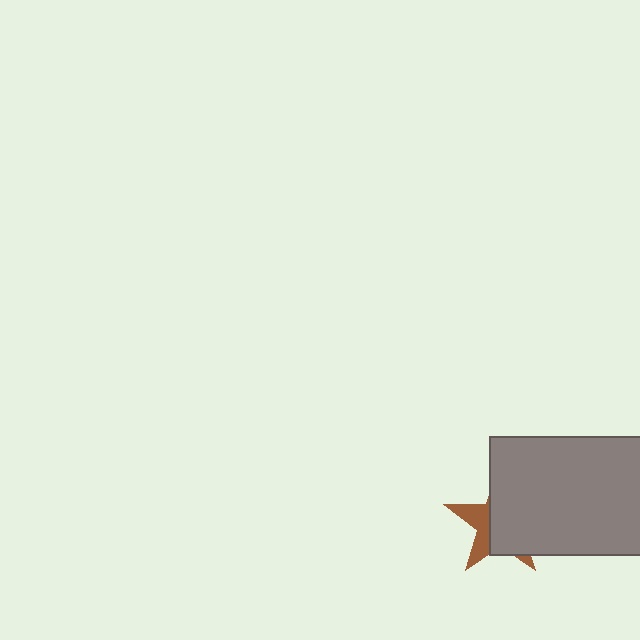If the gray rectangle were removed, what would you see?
You would see the complete brown star.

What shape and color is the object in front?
The object in front is a gray rectangle.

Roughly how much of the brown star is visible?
A small part of it is visible (roughly 35%).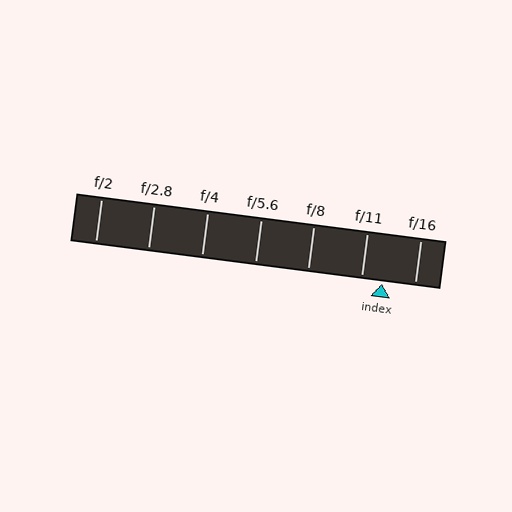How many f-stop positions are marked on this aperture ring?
There are 7 f-stop positions marked.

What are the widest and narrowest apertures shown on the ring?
The widest aperture shown is f/2 and the narrowest is f/16.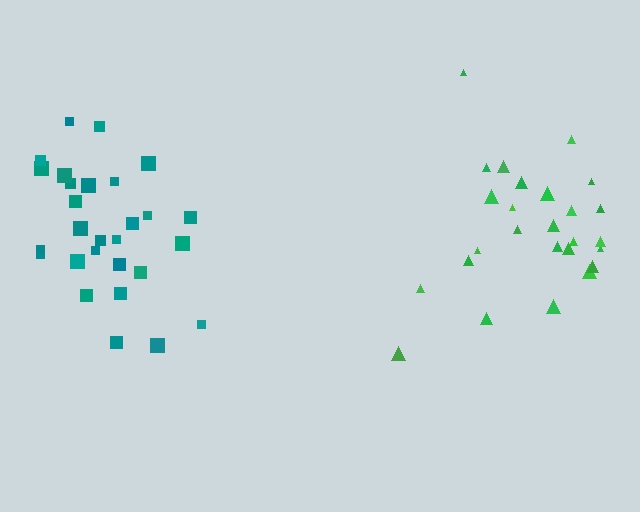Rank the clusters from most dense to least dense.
teal, green.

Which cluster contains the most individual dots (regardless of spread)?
Teal (28).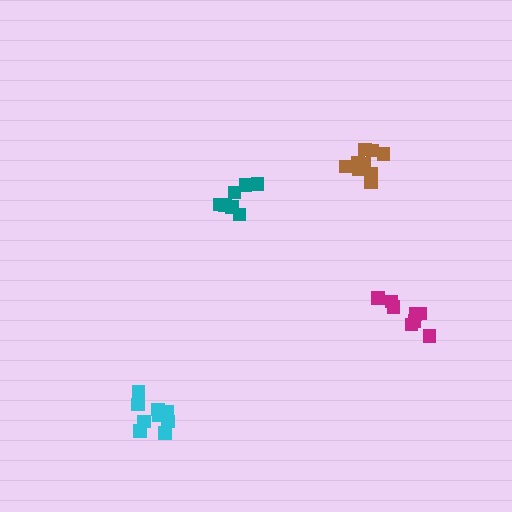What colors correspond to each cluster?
The clusters are colored: magenta, teal, brown, cyan.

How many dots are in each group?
Group 1: 8 dots, Group 2: 8 dots, Group 3: 9 dots, Group 4: 9 dots (34 total).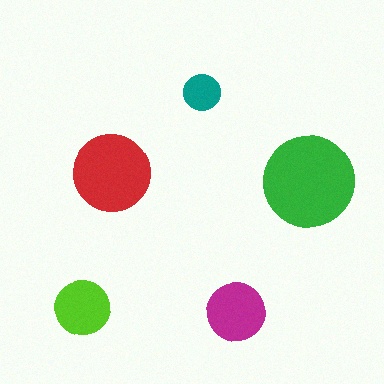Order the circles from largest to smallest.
the green one, the red one, the magenta one, the lime one, the teal one.